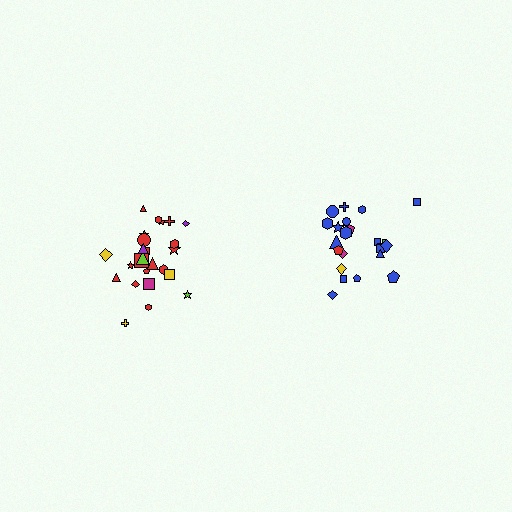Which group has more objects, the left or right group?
The left group.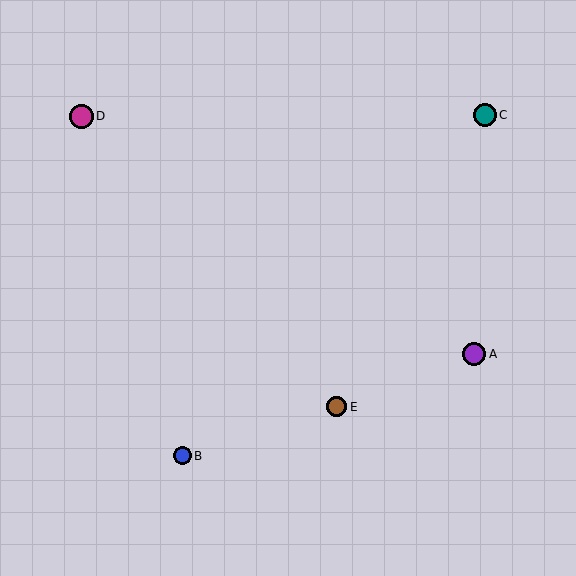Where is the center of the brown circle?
The center of the brown circle is at (337, 407).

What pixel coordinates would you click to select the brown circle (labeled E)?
Click at (337, 407) to select the brown circle E.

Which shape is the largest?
The magenta circle (labeled D) is the largest.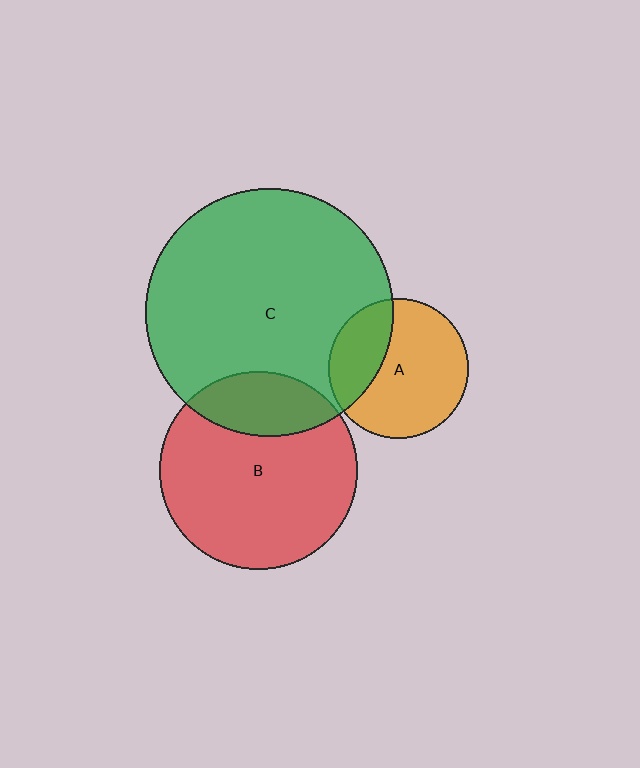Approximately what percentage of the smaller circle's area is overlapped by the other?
Approximately 30%.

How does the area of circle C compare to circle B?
Approximately 1.6 times.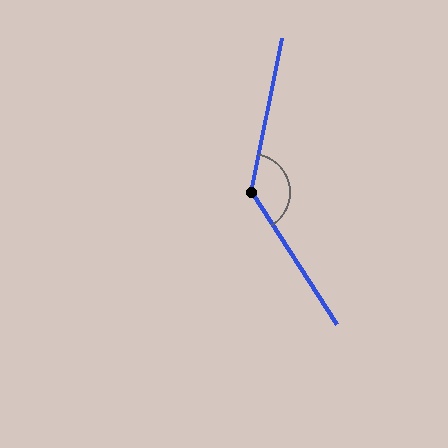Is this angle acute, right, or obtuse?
It is obtuse.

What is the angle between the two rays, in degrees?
Approximately 136 degrees.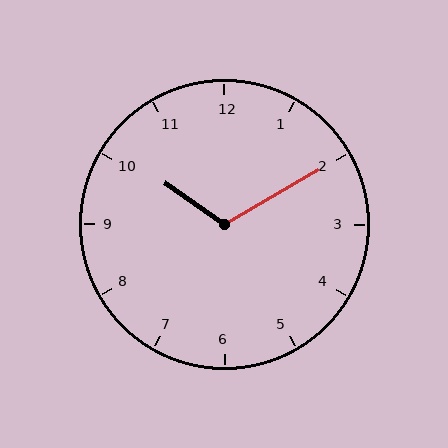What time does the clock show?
10:10.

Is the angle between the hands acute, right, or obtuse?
It is obtuse.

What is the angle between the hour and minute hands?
Approximately 115 degrees.